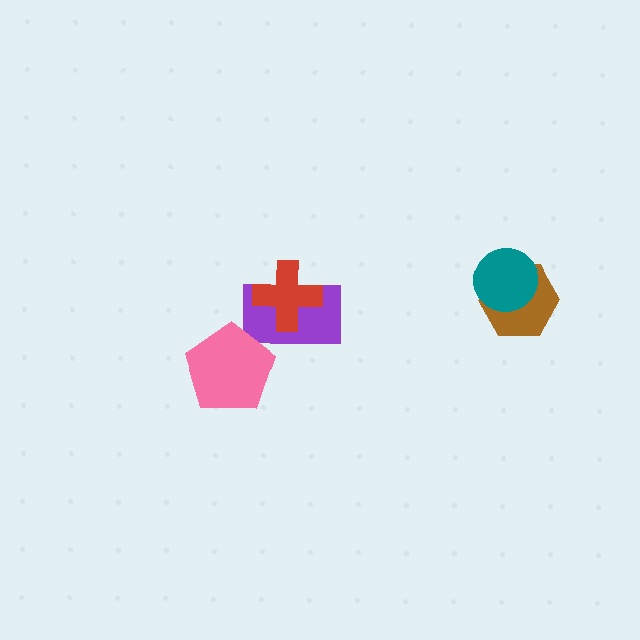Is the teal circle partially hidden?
No, no other shape covers it.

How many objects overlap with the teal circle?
1 object overlaps with the teal circle.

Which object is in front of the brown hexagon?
The teal circle is in front of the brown hexagon.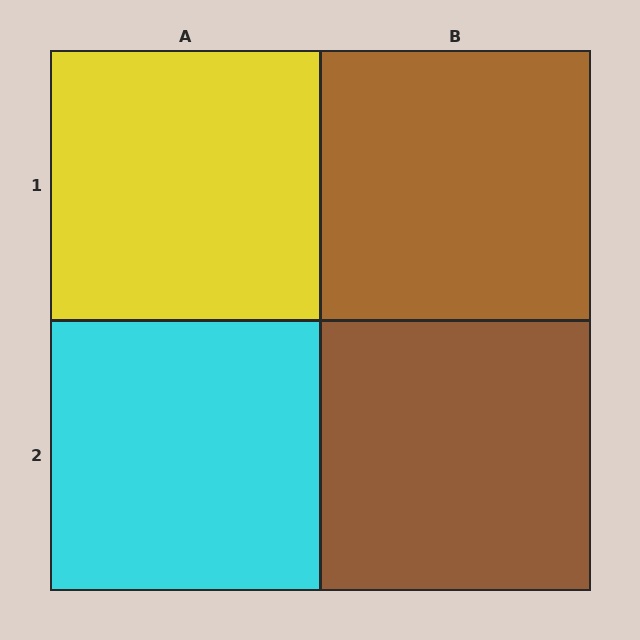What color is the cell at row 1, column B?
Brown.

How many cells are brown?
2 cells are brown.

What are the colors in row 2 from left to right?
Cyan, brown.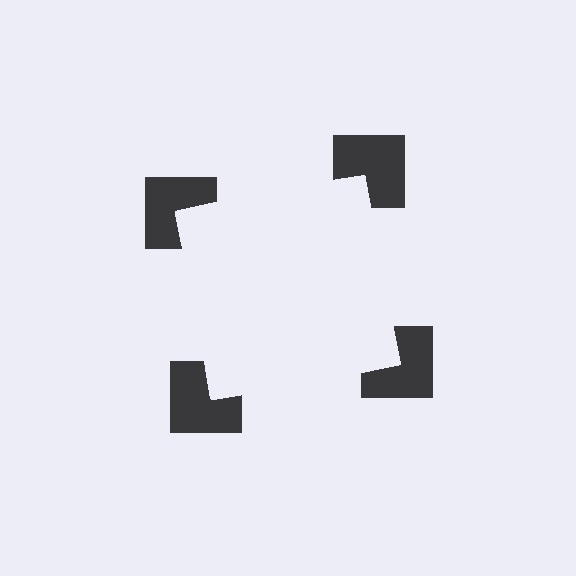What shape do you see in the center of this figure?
An illusory square — its edges are inferred from the aligned wedge cuts in the notched squares, not physically drawn.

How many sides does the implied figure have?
4 sides.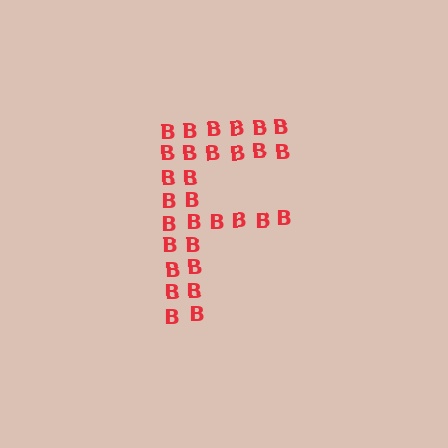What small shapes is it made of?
It is made of small letter B's.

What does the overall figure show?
The overall figure shows the letter F.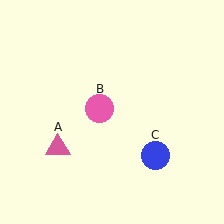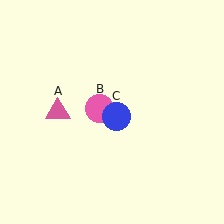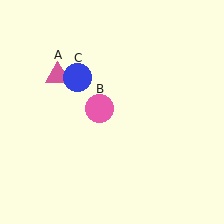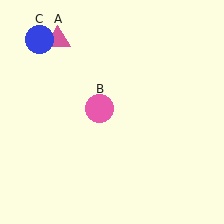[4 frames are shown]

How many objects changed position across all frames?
2 objects changed position: pink triangle (object A), blue circle (object C).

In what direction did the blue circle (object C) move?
The blue circle (object C) moved up and to the left.